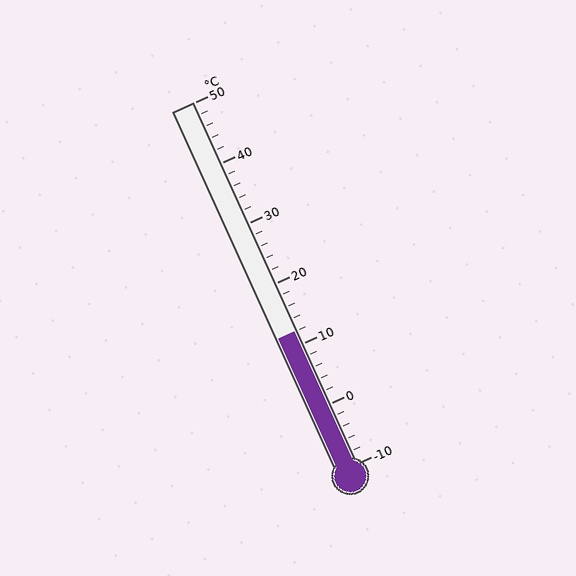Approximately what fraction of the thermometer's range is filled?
The thermometer is filled to approximately 35% of its range.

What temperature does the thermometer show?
The thermometer shows approximately 12°C.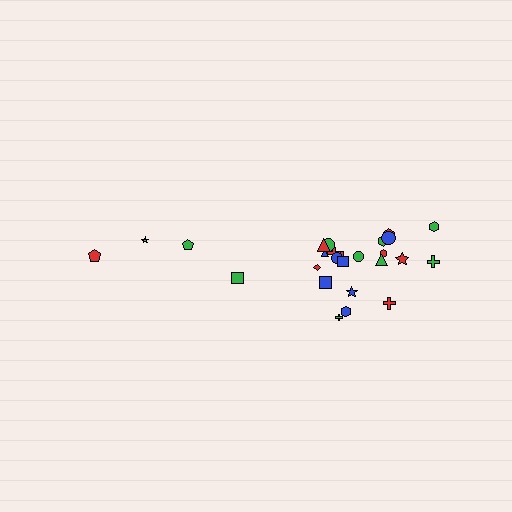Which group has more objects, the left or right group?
The right group.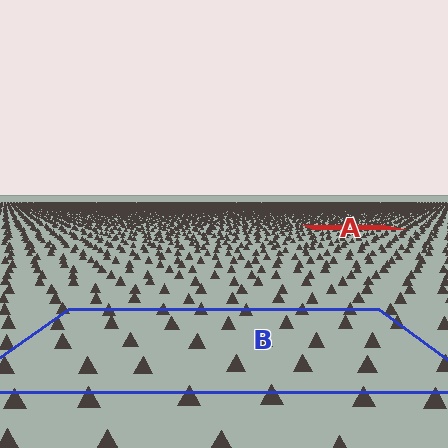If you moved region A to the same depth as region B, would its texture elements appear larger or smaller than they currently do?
They would appear larger. At a closer depth, the same texture elements are projected at a bigger on-screen size.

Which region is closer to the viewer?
Region B is closer. The texture elements there are larger and more spread out.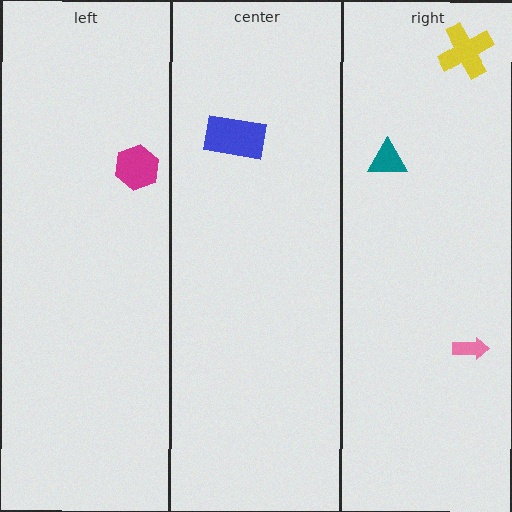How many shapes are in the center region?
1.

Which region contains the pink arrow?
The right region.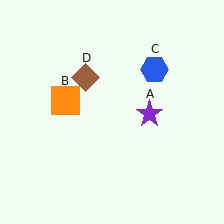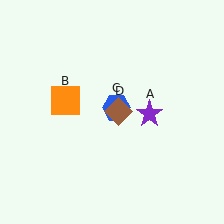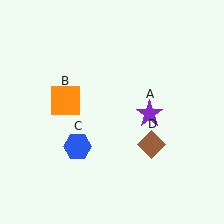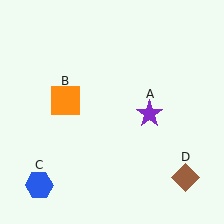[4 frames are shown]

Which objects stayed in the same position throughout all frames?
Purple star (object A) and orange square (object B) remained stationary.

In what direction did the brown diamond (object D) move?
The brown diamond (object D) moved down and to the right.